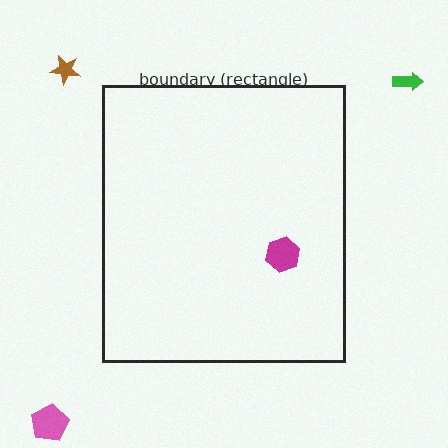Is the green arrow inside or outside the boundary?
Outside.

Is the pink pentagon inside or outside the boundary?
Outside.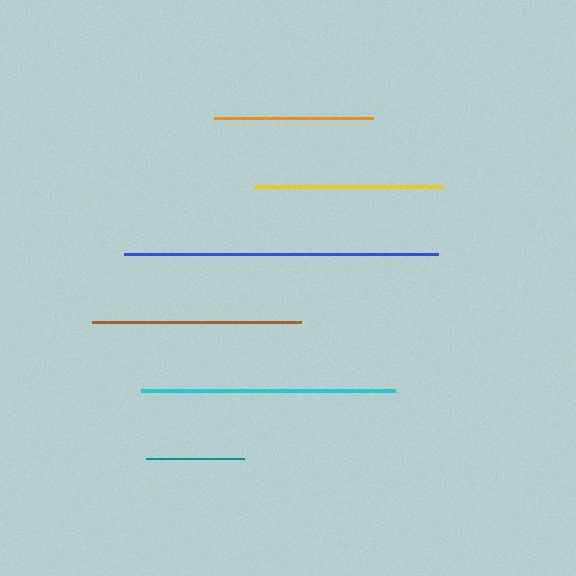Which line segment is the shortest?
The teal line is the shortest at approximately 98 pixels.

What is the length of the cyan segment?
The cyan segment is approximately 254 pixels long.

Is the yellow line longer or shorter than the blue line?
The blue line is longer than the yellow line.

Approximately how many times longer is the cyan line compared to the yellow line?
The cyan line is approximately 1.3 times the length of the yellow line.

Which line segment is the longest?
The blue line is the longest at approximately 314 pixels.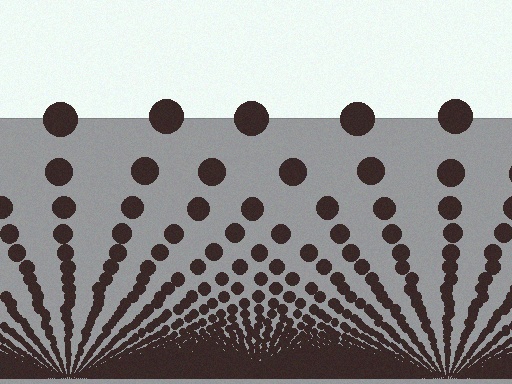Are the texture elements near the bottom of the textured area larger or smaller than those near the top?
Smaller. The gradient is inverted — elements near the bottom are smaller and denser.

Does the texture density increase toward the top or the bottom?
Density increases toward the bottom.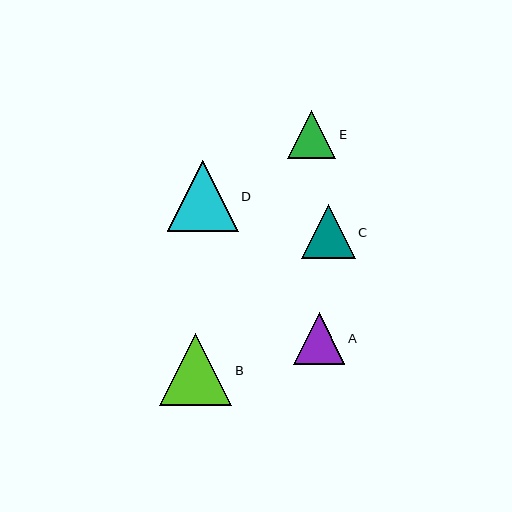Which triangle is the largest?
Triangle B is the largest with a size of approximately 72 pixels.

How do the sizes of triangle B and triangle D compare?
Triangle B and triangle D are approximately the same size.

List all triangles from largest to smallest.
From largest to smallest: B, D, C, A, E.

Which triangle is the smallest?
Triangle E is the smallest with a size of approximately 48 pixels.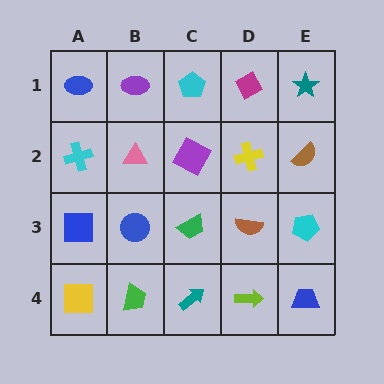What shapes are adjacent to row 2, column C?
A cyan pentagon (row 1, column C), a green trapezoid (row 3, column C), a pink triangle (row 2, column B), a yellow cross (row 2, column D).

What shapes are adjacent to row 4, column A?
A blue square (row 3, column A), a green trapezoid (row 4, column B).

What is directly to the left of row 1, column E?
A magenta diamond.